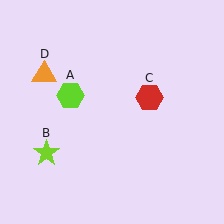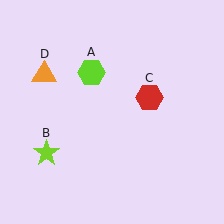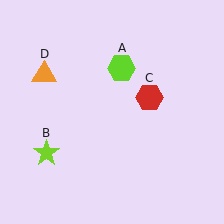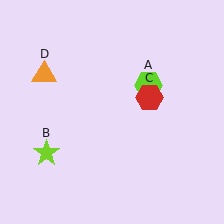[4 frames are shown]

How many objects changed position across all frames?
1 object changed position: lime hexagon (object A).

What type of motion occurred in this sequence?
The lime hexagon (object A) rotated clockwise around the center of the scene.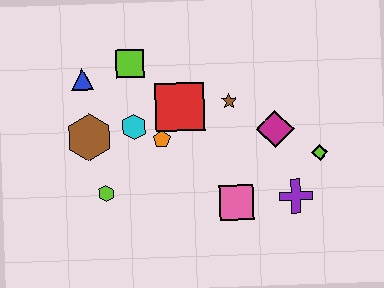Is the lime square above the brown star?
Yes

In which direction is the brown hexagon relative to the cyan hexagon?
The brown hexagon is to the left of the cyan hexagon.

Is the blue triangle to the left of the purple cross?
Yes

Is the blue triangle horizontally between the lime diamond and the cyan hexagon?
No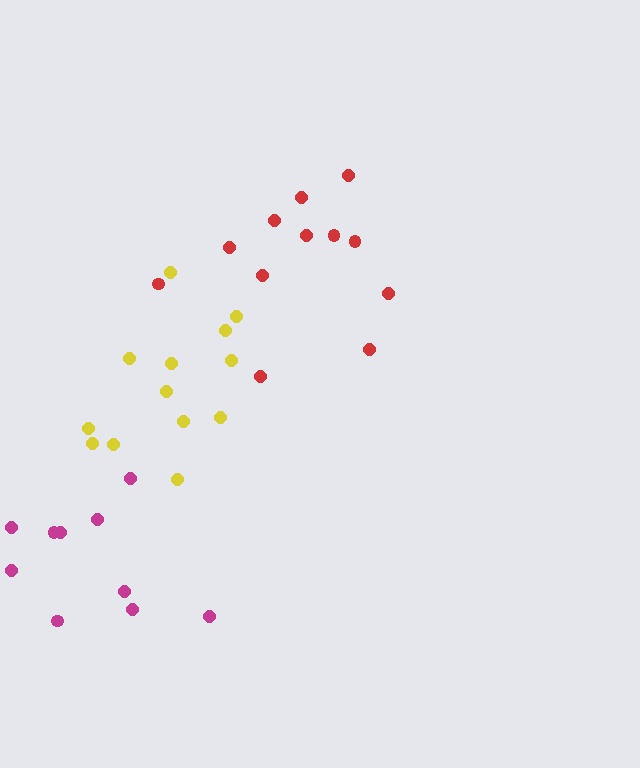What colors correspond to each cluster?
The clusters are colored: red, magenta, yellow.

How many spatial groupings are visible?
There are 3 spatial groupings.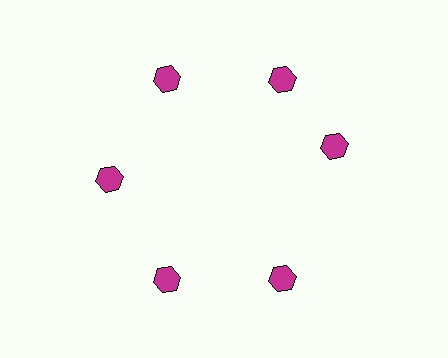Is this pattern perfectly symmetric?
No. The 6 magenta hexagons are arranged in a ring, but one element near the 3 o'clock position is rotated out of alignment along the ring, breaking the 6-fold rotational symmetry.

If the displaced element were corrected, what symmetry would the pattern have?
It would have 6-fold rotational symmetry — the pattern would map onto itself every 60 degrees.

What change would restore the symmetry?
The symmetry would be restored by rotating it back into even spacing with its neighbors so that all 6 hexagons sit at equal angles and equal distance from the center.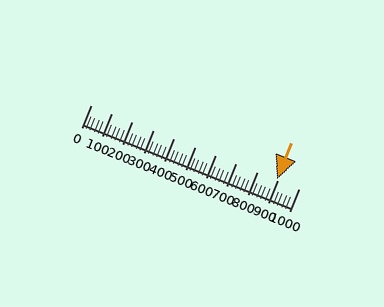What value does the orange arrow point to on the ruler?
The orange arrow points to approximately 895.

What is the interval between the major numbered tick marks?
The major tick marks are spaced 100 units apart.